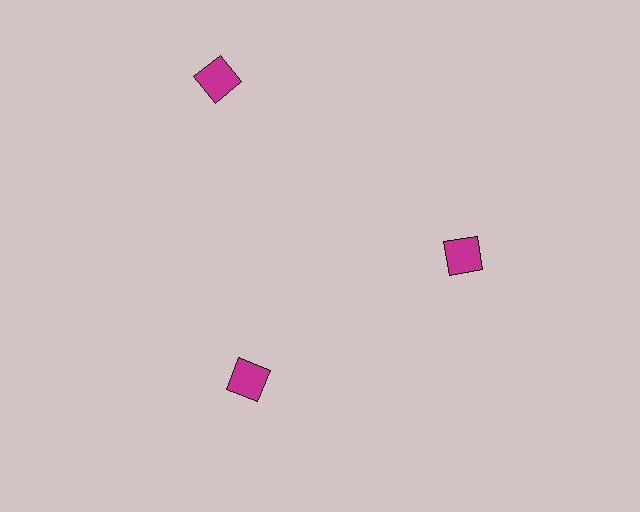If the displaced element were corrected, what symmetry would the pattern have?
It would have 3-fold rotational symmetry — the pattern would map onto itself every 120 degrees.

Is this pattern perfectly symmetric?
No. The 3 magenta diamonds are arranged in a ring, but one element near the 11 o'clock position is pushed outward from the center, breaking the 3-fold rotational symmetry.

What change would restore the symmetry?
The symmetry would be restored by moving it inward, back onto the ring so that all 3 diamonds sit at equal angles and equal distance from the center.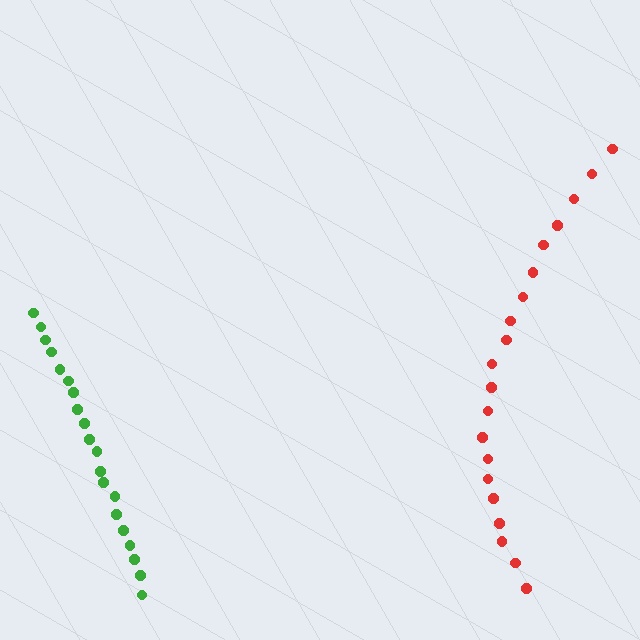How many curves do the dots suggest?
There are 2 distinct paths.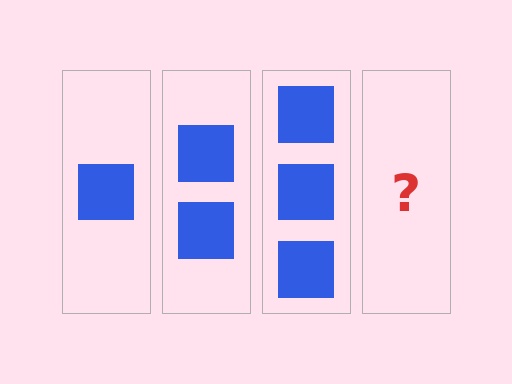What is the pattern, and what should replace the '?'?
The pattern is that each step adds one more square. The '?' should be 4 squares.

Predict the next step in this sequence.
The next step is 4 squares.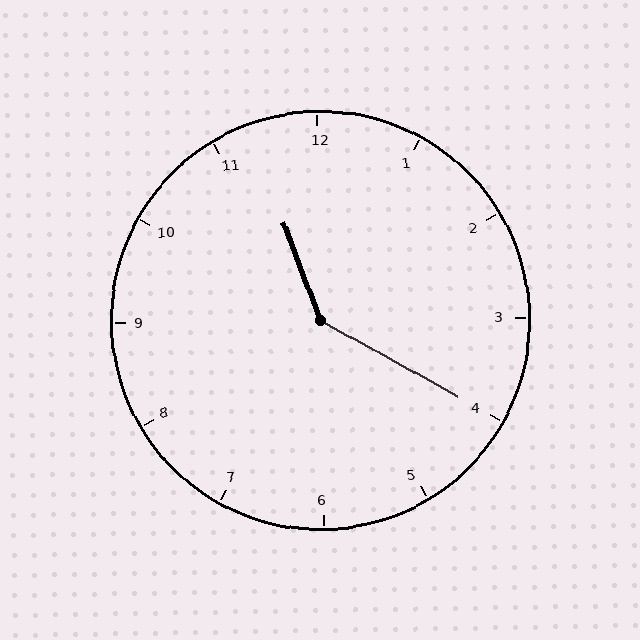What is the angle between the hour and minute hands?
Approximately 140 degrees.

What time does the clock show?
11:20.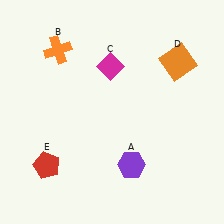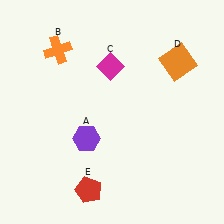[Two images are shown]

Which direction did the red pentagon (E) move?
The red pentagon (E) moved right.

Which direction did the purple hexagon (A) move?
The purple hexagon (A) moved left.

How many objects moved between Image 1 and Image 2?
2 objects moved between the two images.